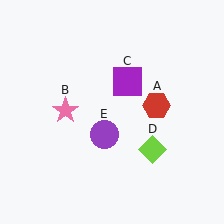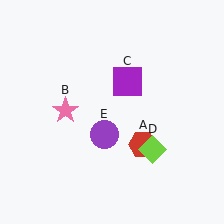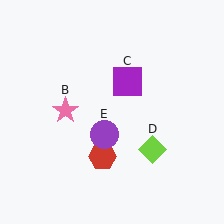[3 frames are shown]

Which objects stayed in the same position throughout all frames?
Pink star (object B) and purple square (object C) and lime diamond (object D) and purple circle (object E) remained stationary.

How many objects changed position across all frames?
1 object changed position: red hexagon (object A).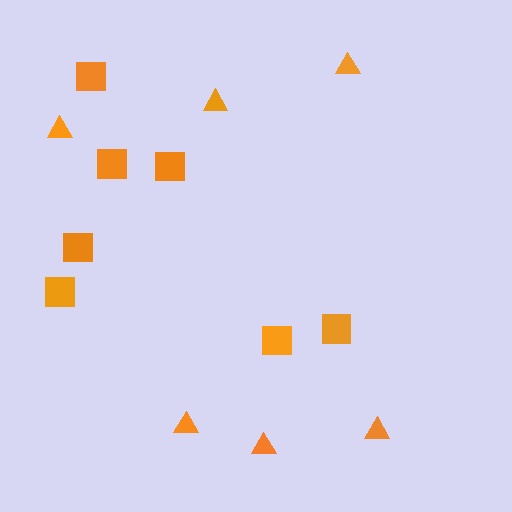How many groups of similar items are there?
There are 2 groups: one group of squares (7) and one group of triangles (6).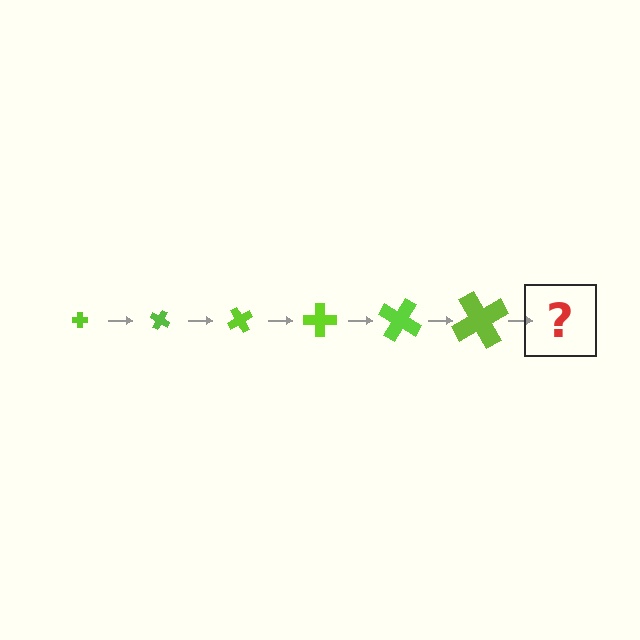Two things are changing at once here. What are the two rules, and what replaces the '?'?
The two rules are that the cross grows larger each step and it rotates 30 degrees each step. The '?' should be a cross, larger than the previous one and rotated 180 degrees from the start.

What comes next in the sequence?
The next element should be a cross, larger than the previous one and rotated 180 degrees from the start.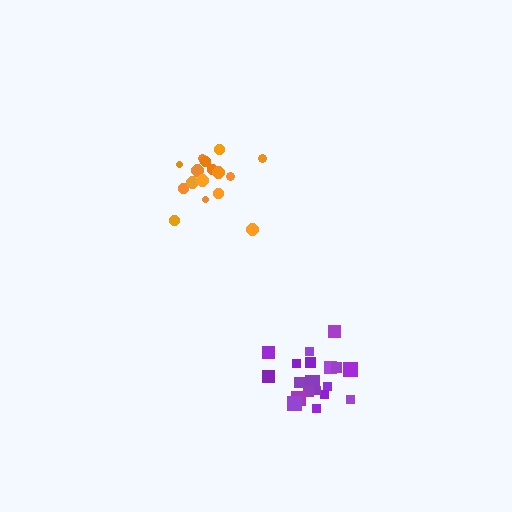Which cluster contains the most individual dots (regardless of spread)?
Purple (19).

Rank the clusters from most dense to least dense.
purple, orange.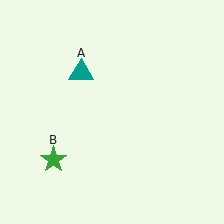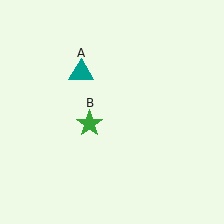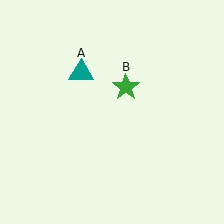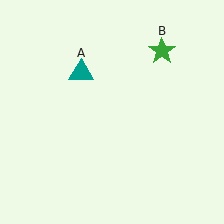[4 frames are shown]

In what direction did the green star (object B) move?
The green star (object B) moved up and to the right.